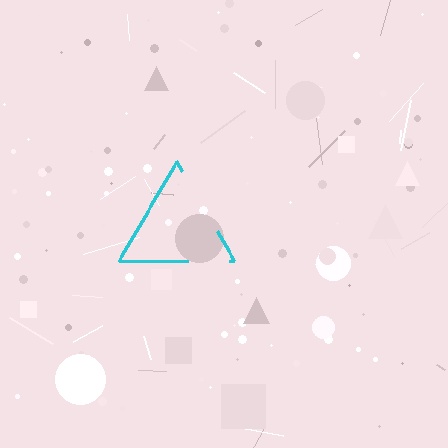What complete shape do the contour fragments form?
The contour fragments form a triangle.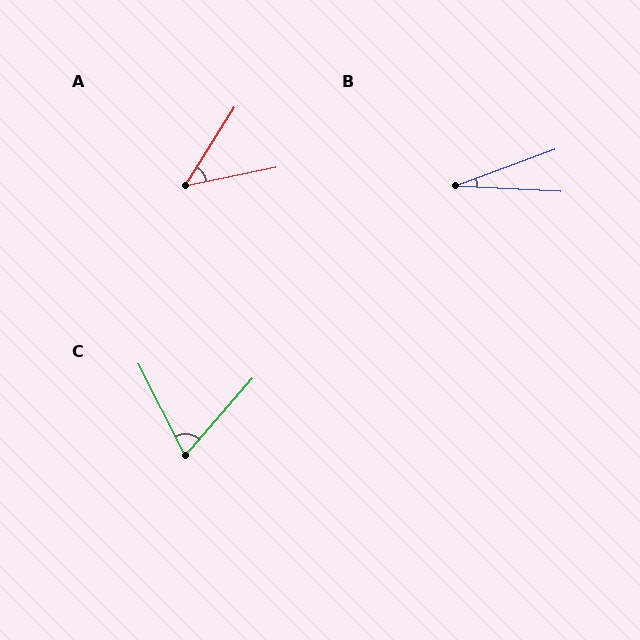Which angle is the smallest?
B, at approximately 23 degrees.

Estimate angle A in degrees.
Approximately 46 degrees.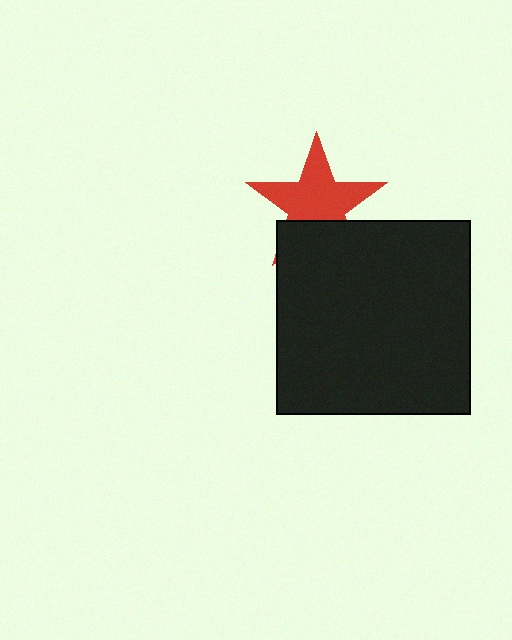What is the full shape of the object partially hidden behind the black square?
The partially hidden object is a red star.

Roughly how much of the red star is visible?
Most of it is visible (roughly 68%).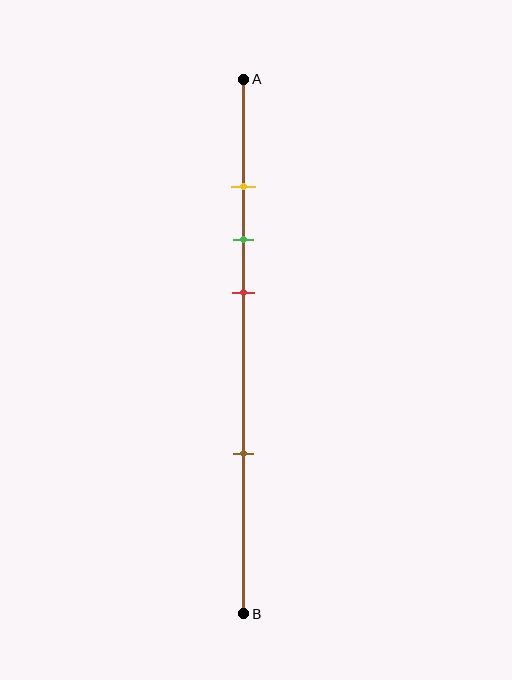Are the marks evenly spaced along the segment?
No, the marks are not evenly spaced.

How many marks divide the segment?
There are 4 marks dividing the segment.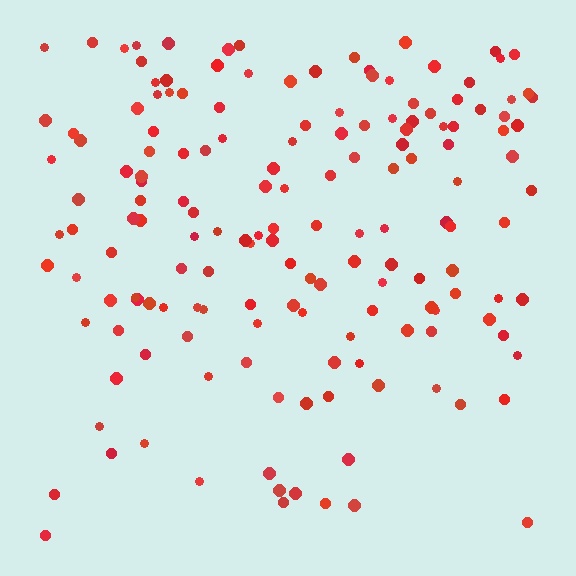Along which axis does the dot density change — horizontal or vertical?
Vertical.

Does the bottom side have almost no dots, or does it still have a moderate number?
Still a moderate number, just noticeably fewer than the top.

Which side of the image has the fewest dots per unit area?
The bottom.